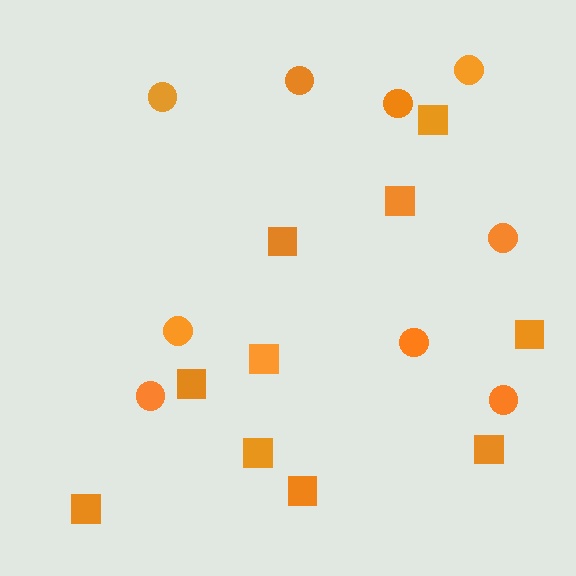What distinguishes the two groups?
There are 2 groups: one group of squares (10) and one group of circles (9).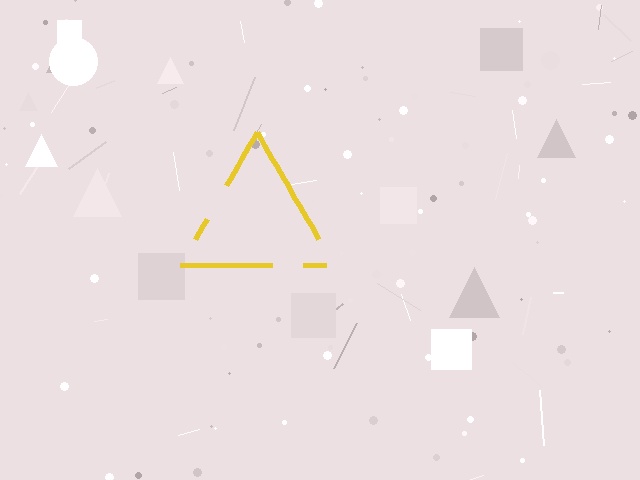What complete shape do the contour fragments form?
The contour fragments form a triangle.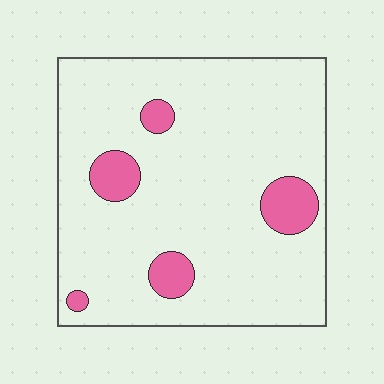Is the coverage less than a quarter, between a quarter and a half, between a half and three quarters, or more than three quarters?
Less than a quarter.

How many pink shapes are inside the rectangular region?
5.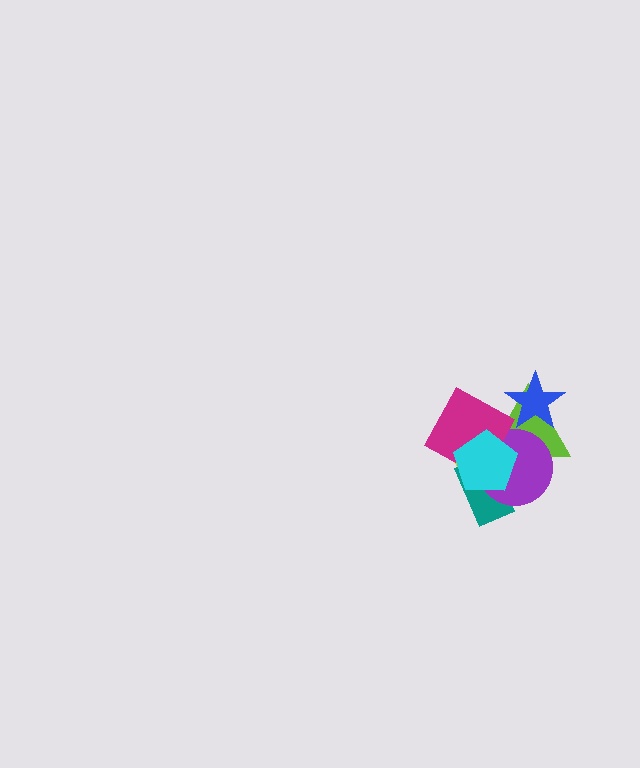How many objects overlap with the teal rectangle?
4 objects overlap with the teal rectangle.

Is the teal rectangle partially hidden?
Yes, it is partially covered by another shape.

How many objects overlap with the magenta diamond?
5 objects overlap with the magenta diamond.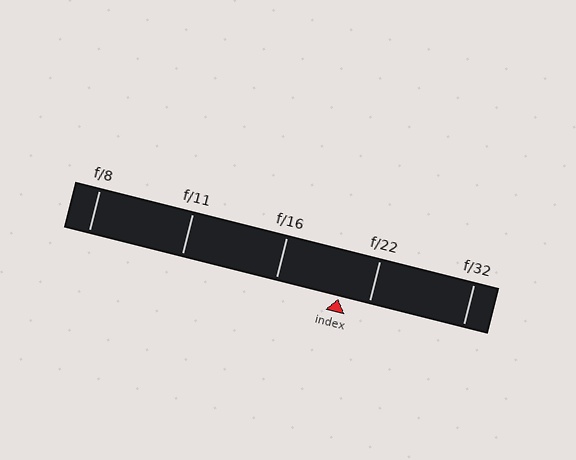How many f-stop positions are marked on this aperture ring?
There are 5 f-stop positions marked.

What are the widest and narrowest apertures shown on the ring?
The widest aperture shown is f/8 and the narrowest is f/32.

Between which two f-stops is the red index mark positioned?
The index mark is between f/16 and f/22.